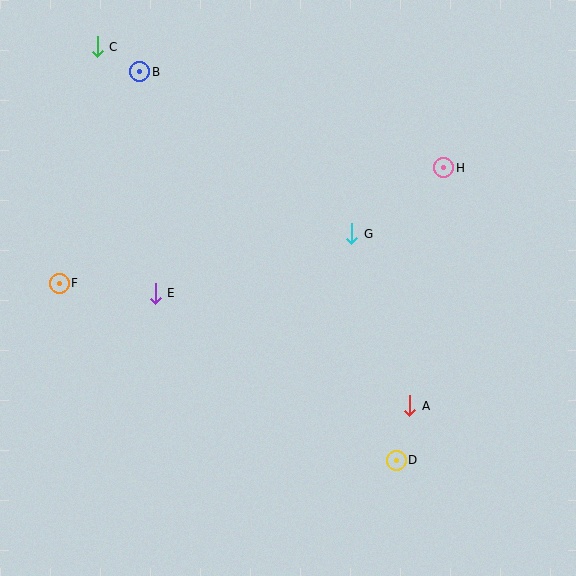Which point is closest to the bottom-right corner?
Point D is closest to the bottom-right corner.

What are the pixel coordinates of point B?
Point B is at (140, 72).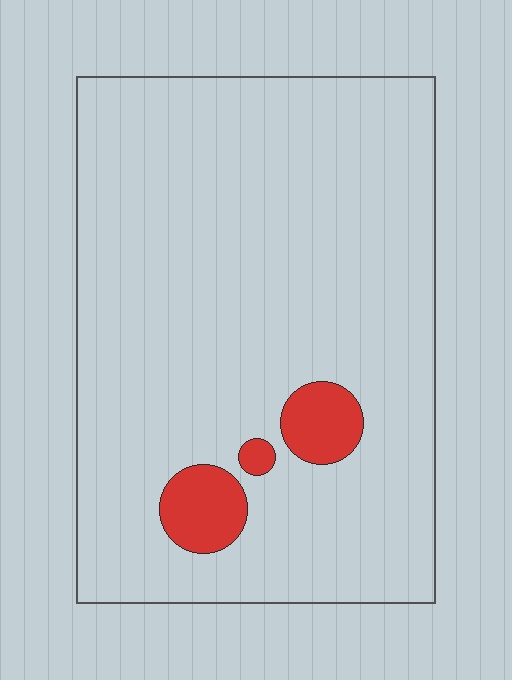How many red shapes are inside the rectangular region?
3.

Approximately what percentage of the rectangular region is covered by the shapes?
Approximately 5%.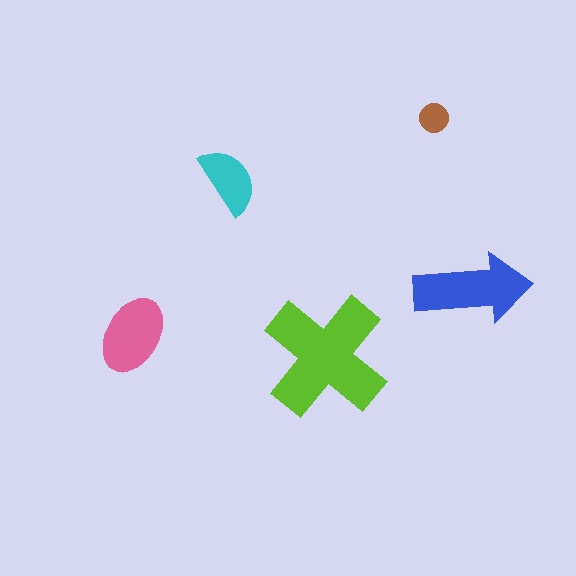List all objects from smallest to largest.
The brown circle, the cyan semicircle, the pink ellipse, the blue arrow, the lime cross.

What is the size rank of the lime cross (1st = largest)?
1st.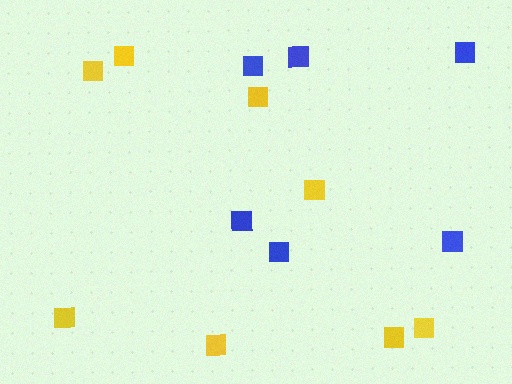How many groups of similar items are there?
There are 2 groups: one group of blue squares (6) and one group of yellow squares (8).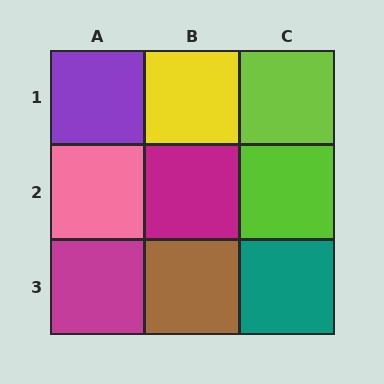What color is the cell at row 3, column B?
Brown.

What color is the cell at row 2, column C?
Lime.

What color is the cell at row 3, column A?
Magenta.